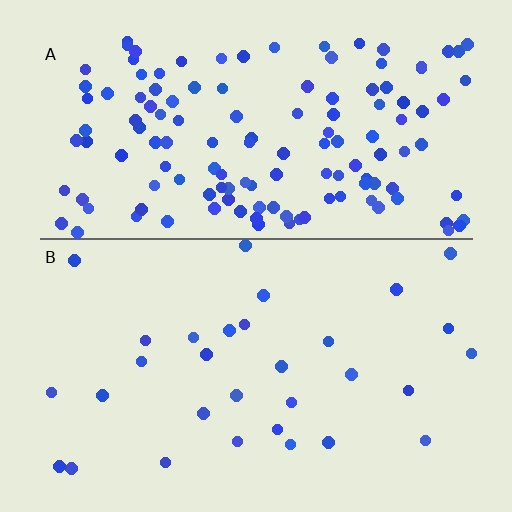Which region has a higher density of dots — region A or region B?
A (the top).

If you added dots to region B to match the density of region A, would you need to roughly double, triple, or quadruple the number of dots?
Approximately quadruple.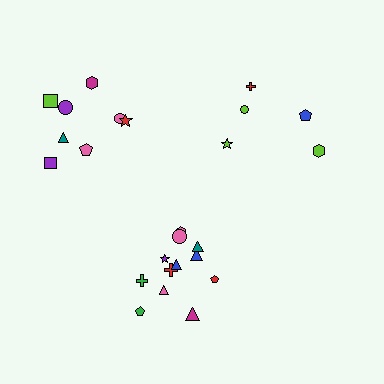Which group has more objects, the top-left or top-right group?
The top-left group.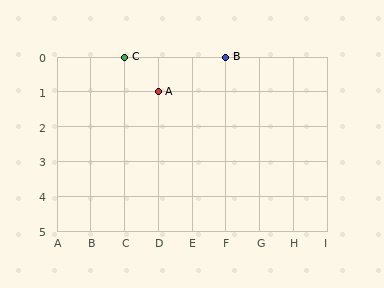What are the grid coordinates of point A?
Point A is at grid coordinates (D, 1).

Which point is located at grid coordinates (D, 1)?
Point A is at (D, 1).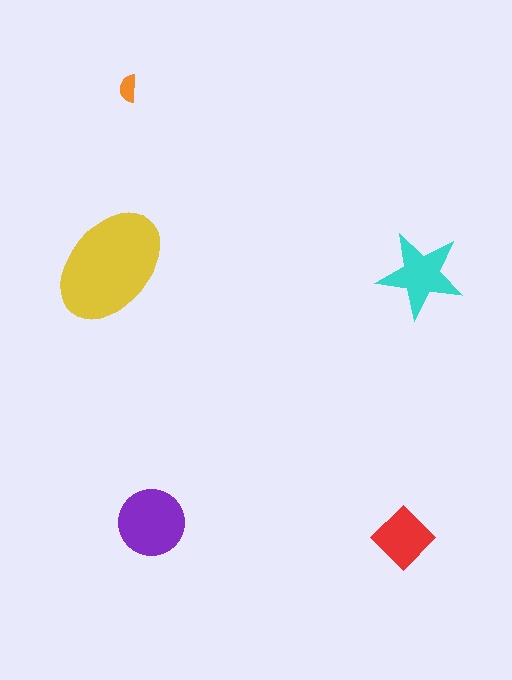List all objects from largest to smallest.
The yellow ellipse, the purple circle, the cyan star, the red diamond, the orange semicircle.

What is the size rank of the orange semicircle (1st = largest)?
5th.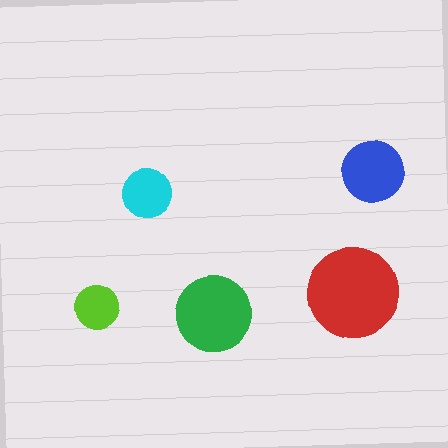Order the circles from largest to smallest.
the red one, the green one, the blue one, the cyan one, the lime one.